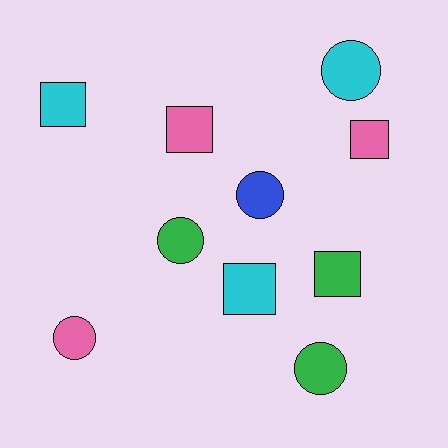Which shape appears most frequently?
Circle, with 5 objects.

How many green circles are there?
There are 2 green circles.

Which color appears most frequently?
Cyan, with 3 objects.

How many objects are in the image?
There are 10 objects.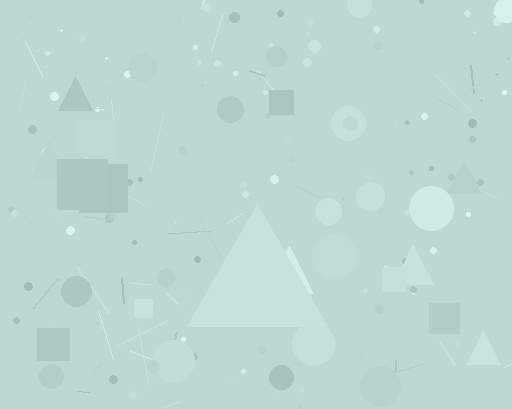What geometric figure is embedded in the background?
A triangle is embedded in the background.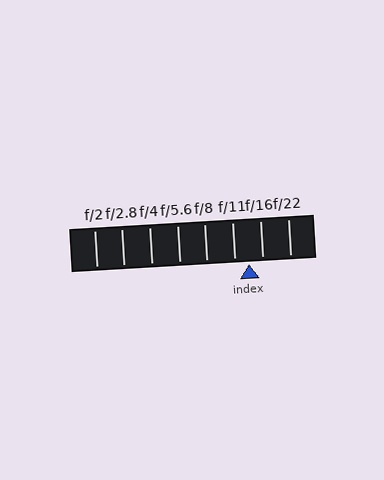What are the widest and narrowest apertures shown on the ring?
The widest aperture shown is f/2 and the narrowest is f/22.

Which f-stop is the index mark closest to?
The index mark is closest to f/16.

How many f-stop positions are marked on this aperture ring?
There are 8 f-stop positions marked.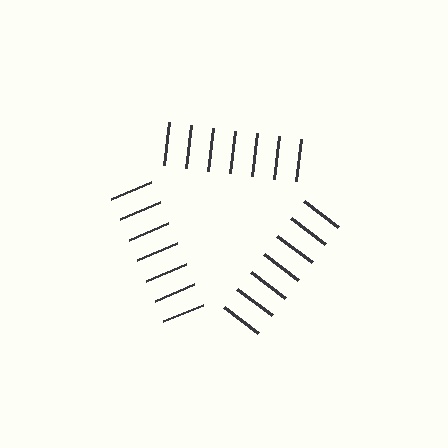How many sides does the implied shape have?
3 sides — the line-ends trace a triangle.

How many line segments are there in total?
21 — 7 along each of the 3 edges.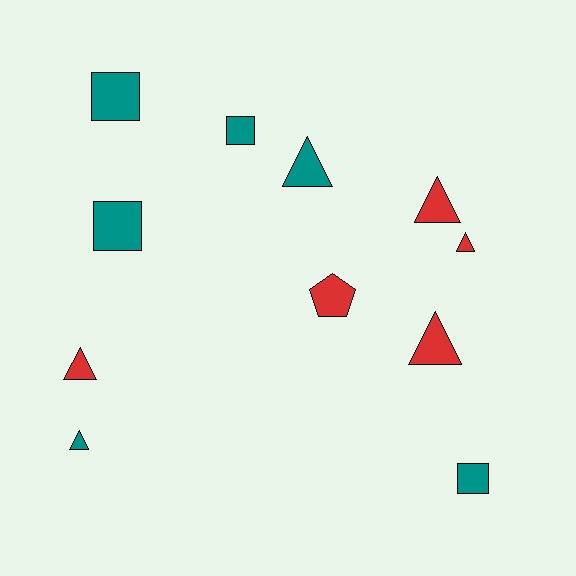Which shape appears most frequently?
Triangle, with 6 objects.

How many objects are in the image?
There are 11 objects.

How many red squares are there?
There are no red squares.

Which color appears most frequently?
Teal, with 6 objects.